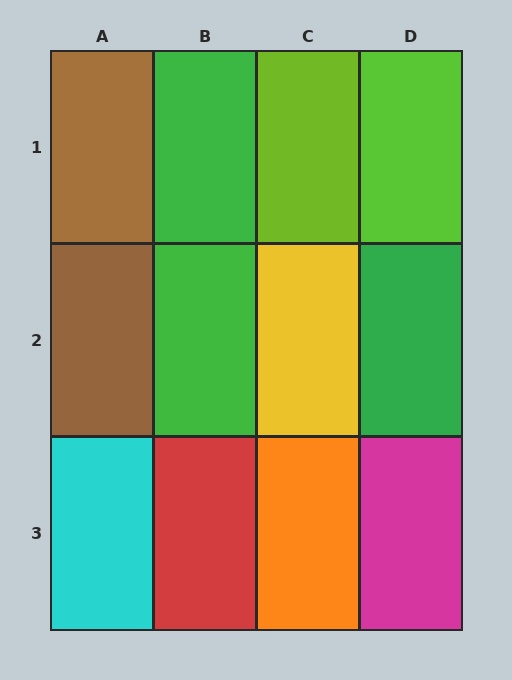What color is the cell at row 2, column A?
Brown.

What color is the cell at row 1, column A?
Brown.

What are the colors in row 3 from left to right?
Cyan, red, orange, magenta.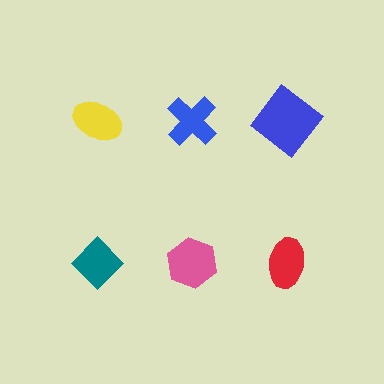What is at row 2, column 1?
A teal diamond.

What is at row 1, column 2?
A blue cross.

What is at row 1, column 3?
A blue diamond.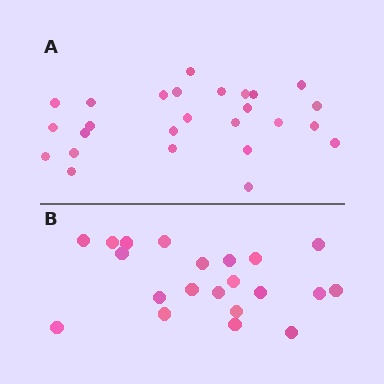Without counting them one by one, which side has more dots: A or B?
Region A (the top region) has more dots.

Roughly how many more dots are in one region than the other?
Region A has about 5 more dots than region B.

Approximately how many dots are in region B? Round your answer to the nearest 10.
About 20 dots. (The exact count is 21, which rounds to 20.)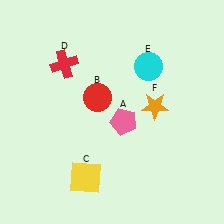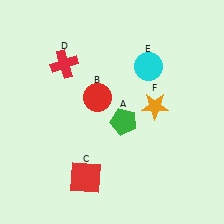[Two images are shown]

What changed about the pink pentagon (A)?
In Image 1, A is pink. In Image 2, it changed to green.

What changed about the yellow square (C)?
In Image 1, C is yellow. In Image 2, it changed to red.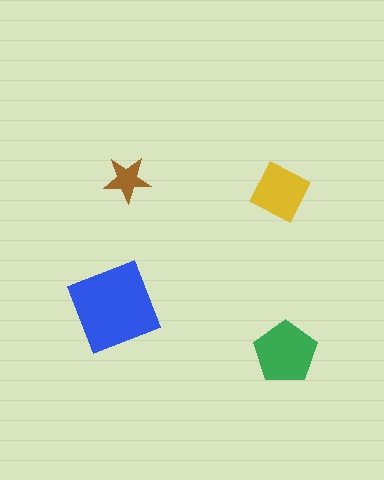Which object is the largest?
The blue diamond.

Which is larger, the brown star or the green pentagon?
The green pentagon.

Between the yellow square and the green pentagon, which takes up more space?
The green pentagon.